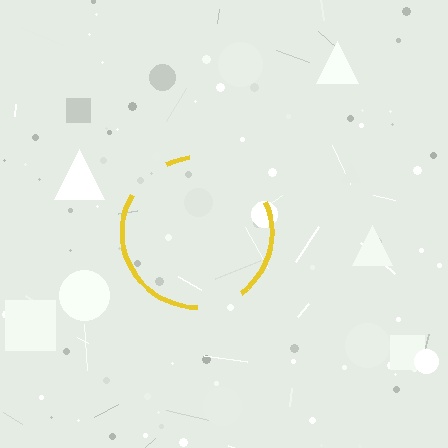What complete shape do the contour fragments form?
The contour fragments form a circle.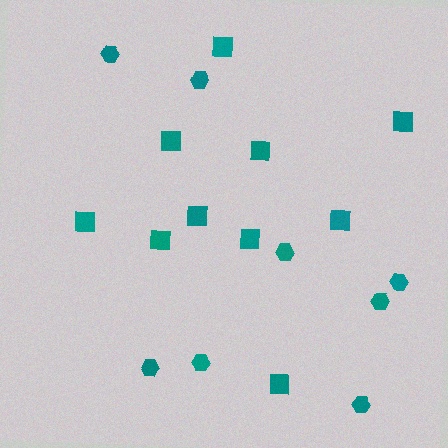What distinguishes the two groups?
There are 2 groups: one group of squares (10) and one group of hexagons (8).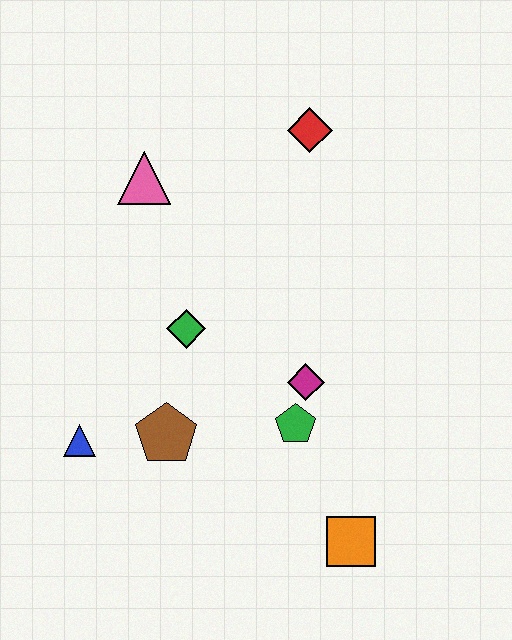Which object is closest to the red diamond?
The pink triangle is closest to the red diamond.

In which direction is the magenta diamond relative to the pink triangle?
The magenta diamond is below the pink triangle.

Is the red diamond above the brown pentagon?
Yes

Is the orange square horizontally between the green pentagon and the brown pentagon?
No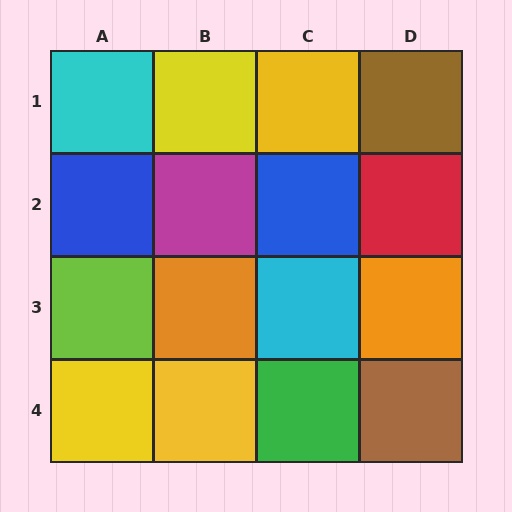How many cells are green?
1 cell is green.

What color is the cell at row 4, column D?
Brown.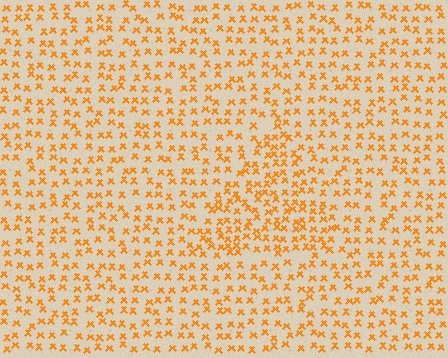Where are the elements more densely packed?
The elements are more densely packed inside the triangle boundary.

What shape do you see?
I see a triangle.